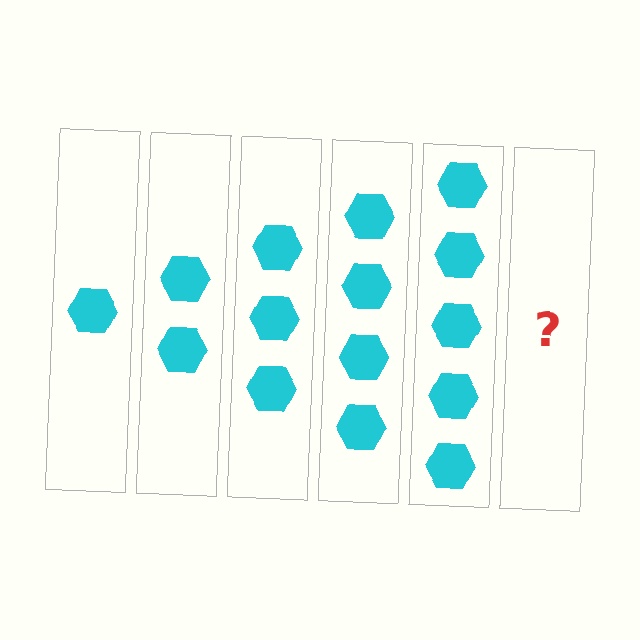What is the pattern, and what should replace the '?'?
The pattern is that each step adds one more hexagon. The '?' should be 6 hexagons.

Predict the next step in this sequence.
The next step is 6 hexagons.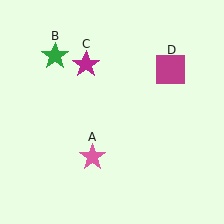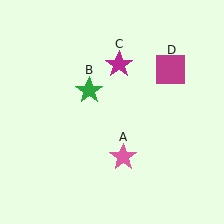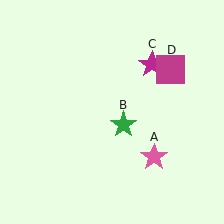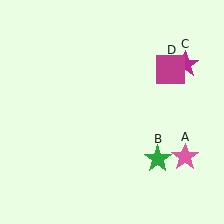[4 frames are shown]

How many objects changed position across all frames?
3 objects changed position: pink star (object A), green star (object B), magenta star (object C).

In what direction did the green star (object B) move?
The green star (object B) moved down and to the right.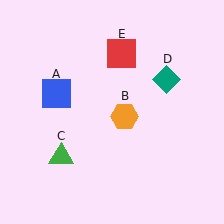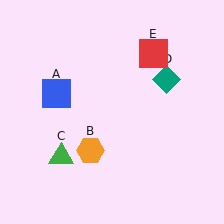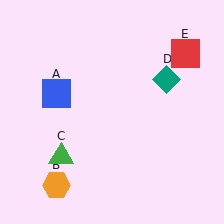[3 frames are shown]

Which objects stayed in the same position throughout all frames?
Blue square (object A) and green triangle (object C) and teal diamond (object D) remained stationary.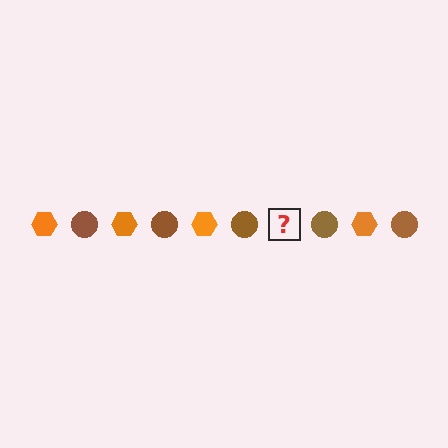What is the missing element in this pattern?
The missing element is an orange hexagon.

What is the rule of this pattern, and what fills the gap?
The rule is that the pattern alternates between orange hexagon and brown circle. The gap should be filled with an orange hexagon.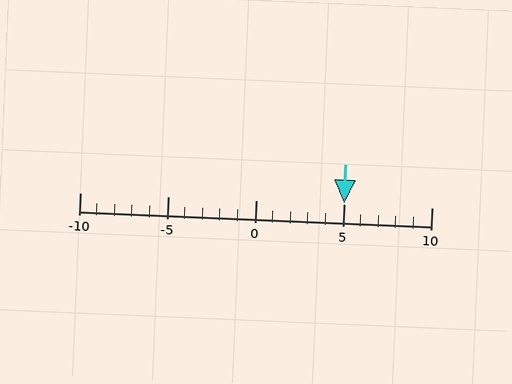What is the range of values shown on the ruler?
The ruler shows values from -10 to 10.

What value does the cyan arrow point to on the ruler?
The cyan arrow points to approximately 5.